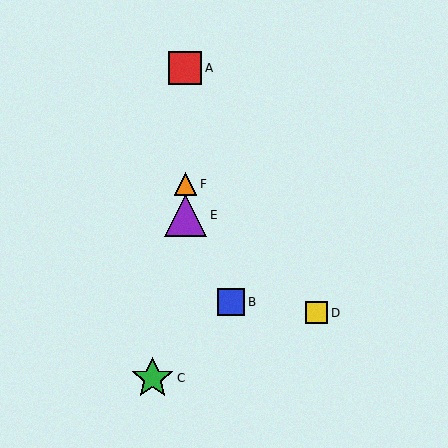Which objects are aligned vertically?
Objects A, E, F are aligned vertically.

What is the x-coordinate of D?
Object D is at x≈316.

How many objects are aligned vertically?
3 objects (A, E, F) are aligned vertically.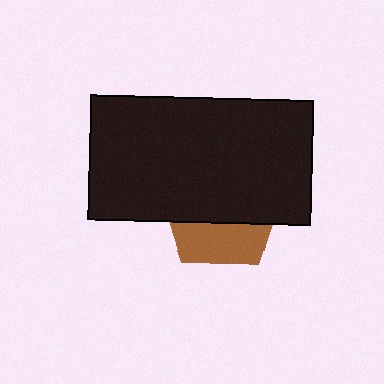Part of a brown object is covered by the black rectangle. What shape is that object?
It is a pentagon.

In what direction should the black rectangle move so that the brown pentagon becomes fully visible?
The black rectangle should move up. That is the shortest direction to clear the overlap and leave the brown pentagon fully visible.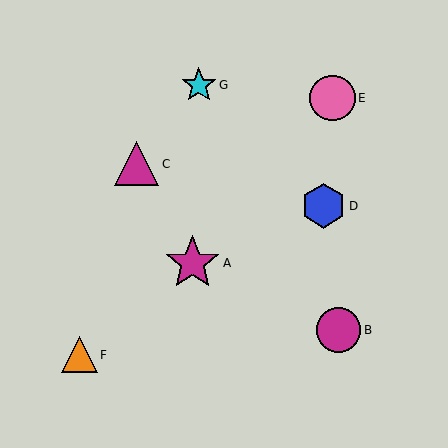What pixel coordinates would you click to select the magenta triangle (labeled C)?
Click at (137, 164) to select the magenta triangle C.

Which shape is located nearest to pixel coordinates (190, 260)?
The magenta star (labeled A) at (193, 263) is nearest to that location.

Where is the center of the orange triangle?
The center of the orange triangle is at (79, 355).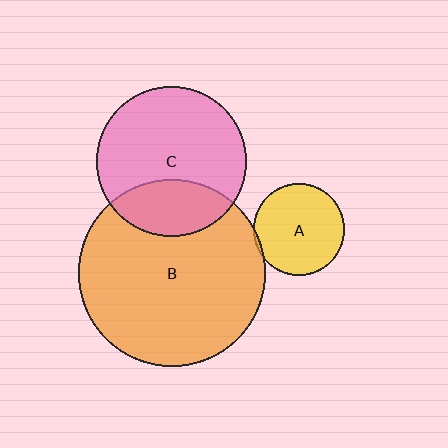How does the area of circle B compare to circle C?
Approximately 1.5 times.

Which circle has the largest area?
Circle B (orange).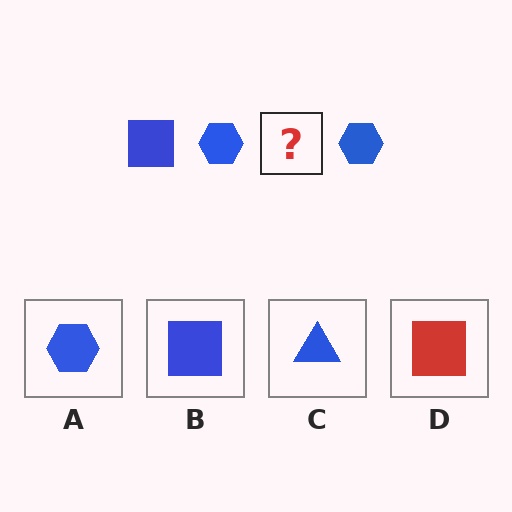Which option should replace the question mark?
Option B.